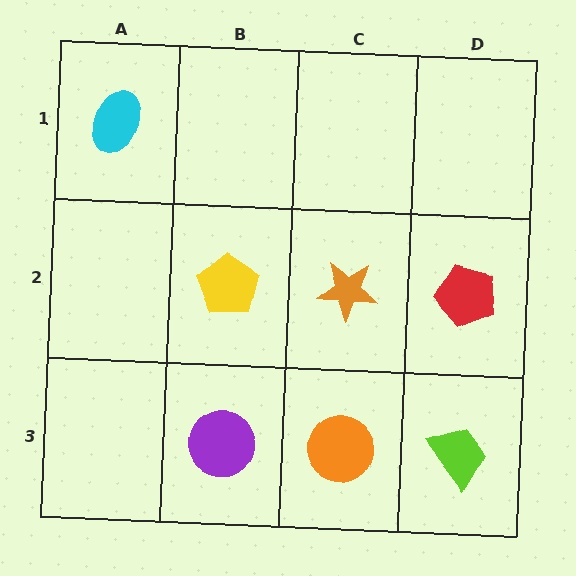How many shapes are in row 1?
1 shape.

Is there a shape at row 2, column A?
No, that cell is empty.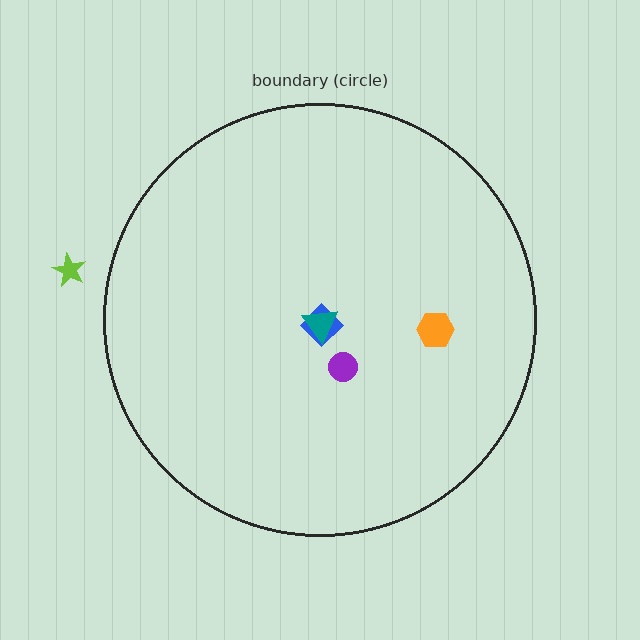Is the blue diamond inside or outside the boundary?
Inside.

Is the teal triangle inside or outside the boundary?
Inside.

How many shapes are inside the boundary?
4 inside, 1 outside.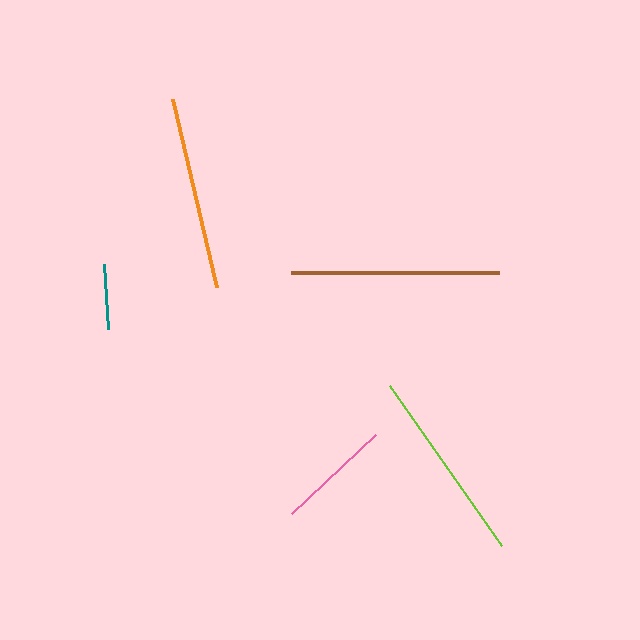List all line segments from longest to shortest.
From longest to shortest: brown, lime, orange, pink, teal.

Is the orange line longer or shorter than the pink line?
The orange line is longer than the pink line.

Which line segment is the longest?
The brown line is the longest at approximately 207 pixels.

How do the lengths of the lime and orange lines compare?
The lime and orange lines are approximately the same length.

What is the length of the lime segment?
The lime segment is approximately 196 pixels long.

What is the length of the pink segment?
The pink segment is approximately 115 pixels long.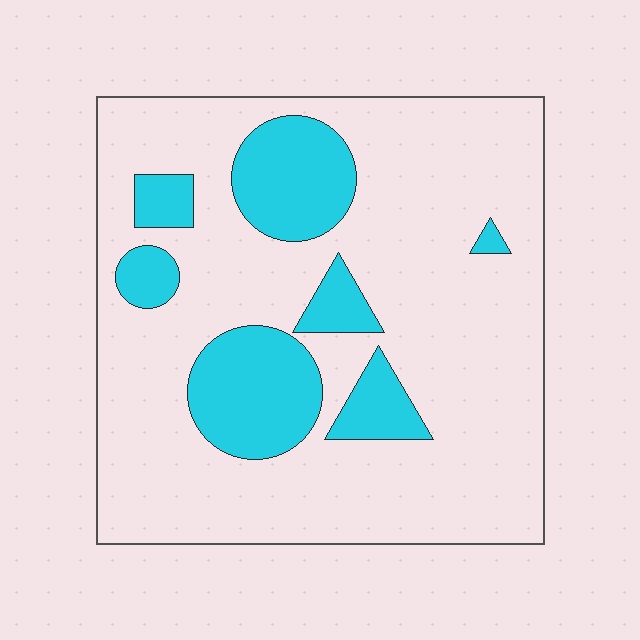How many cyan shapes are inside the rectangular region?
7.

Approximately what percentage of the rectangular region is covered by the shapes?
Approximately 20%.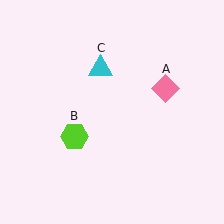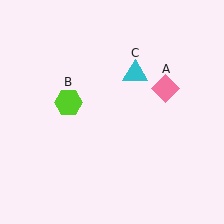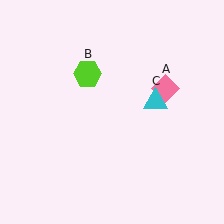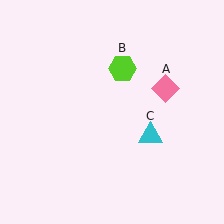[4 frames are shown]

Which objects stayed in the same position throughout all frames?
Pink diamond (object A) remained stationary.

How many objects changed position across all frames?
2 objects changed position: lime hexagon (object B), cyan triangle (object C).